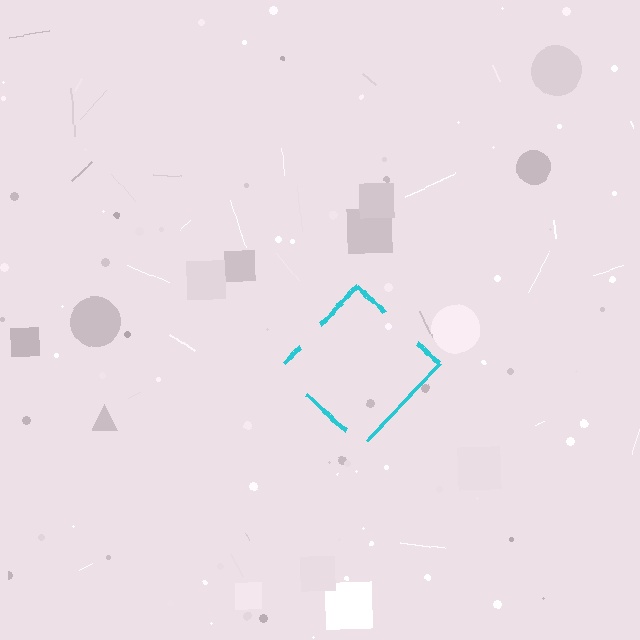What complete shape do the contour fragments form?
The contour fragments form a diamond.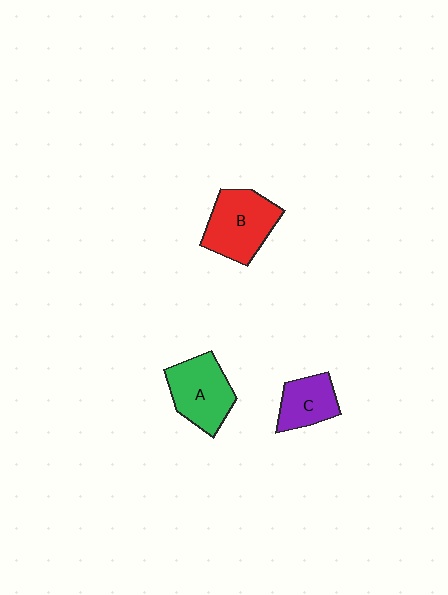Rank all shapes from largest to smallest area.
From largest to smallest: B (red), A (green), C (purple).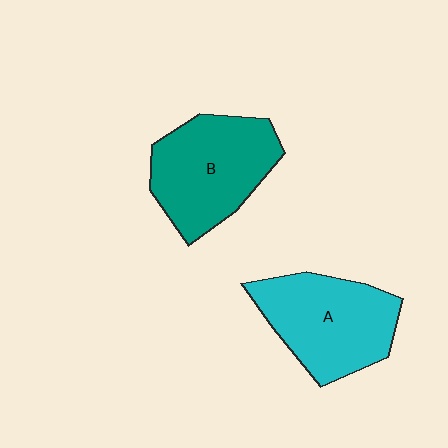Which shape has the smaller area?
Shape A (cyan).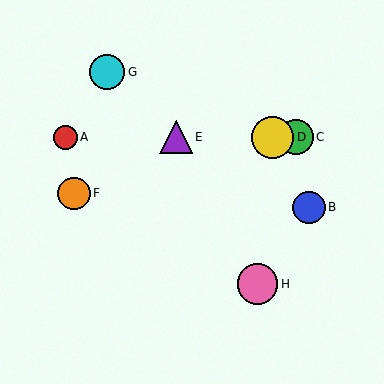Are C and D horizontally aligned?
Yes, both are at y≈137.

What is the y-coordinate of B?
Object B is at y≈207.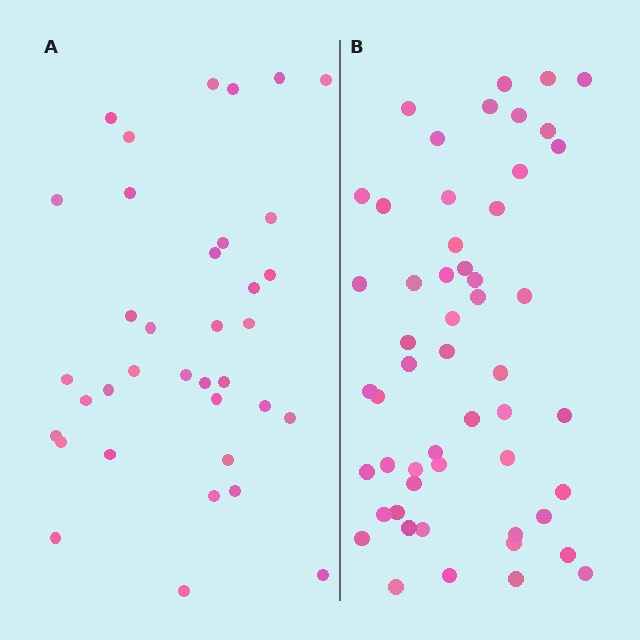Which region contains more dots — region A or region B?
Region B (the right region) has more dots.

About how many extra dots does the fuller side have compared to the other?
Region B has approximately 15 more dots than region A.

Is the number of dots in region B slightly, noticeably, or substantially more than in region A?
Region B has substantially more. The ratio is roughly 1.5 to 1.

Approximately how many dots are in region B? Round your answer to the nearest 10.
About 50 dots. (The exact count is 53, which rounds to 50.)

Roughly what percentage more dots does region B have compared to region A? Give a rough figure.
About 45% more.